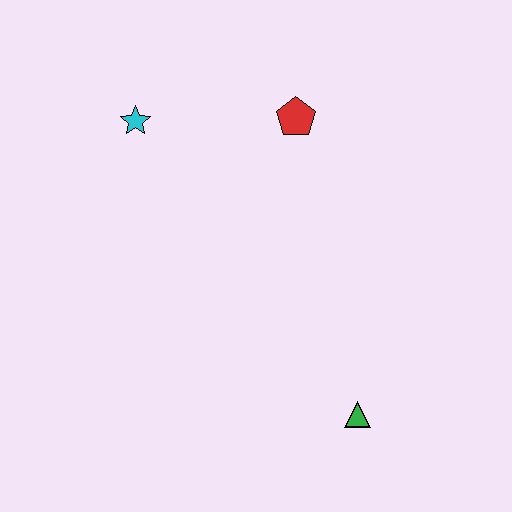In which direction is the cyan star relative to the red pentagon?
The cyan star is to the left of the red pentagon.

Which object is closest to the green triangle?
The red pentagon is closest to the green triangle.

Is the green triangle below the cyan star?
Yes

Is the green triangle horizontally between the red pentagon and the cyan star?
No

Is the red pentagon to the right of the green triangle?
No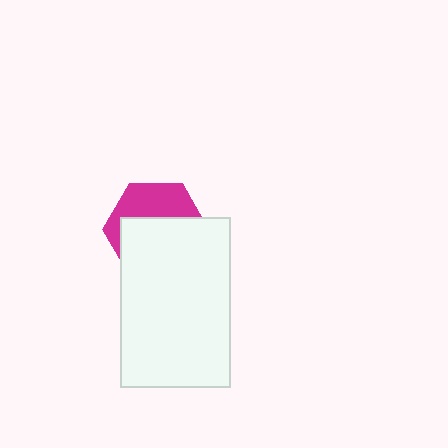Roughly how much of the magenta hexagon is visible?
A small part of it is visible (roughly 40%).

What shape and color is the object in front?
The object in front is a white rectangle.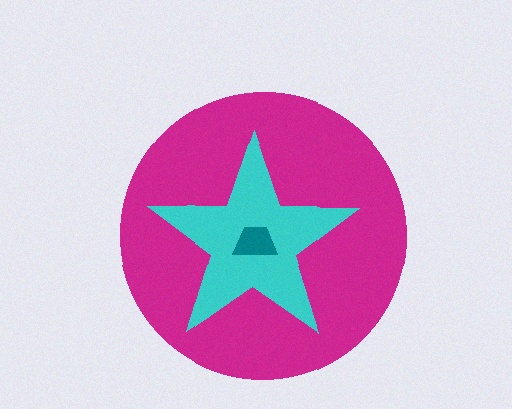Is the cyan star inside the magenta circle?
Yes.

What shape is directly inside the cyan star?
The teal trapezoid.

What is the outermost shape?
The magenta circle.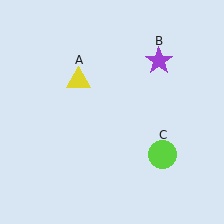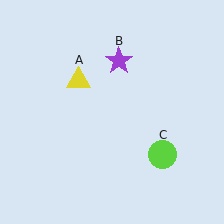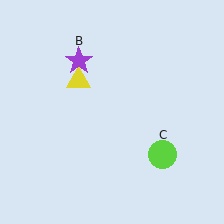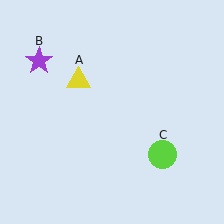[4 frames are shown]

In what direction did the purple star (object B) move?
The purple star (object B) moved left.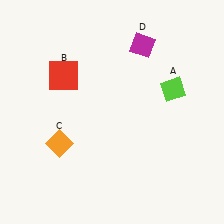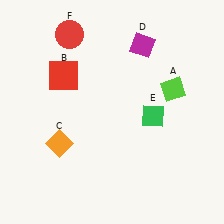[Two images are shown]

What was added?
A green diamond (E), a red circle (F) were added in Image 2.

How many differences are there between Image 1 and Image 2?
There are 2 differences between the two images.